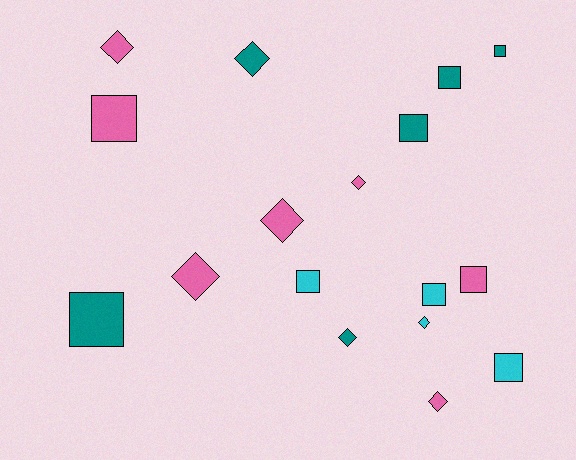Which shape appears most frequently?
Square, with 9 objects.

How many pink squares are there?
There are 2 pink squares.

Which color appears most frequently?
Pink, with 7 objects.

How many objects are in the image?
There are 17 objects.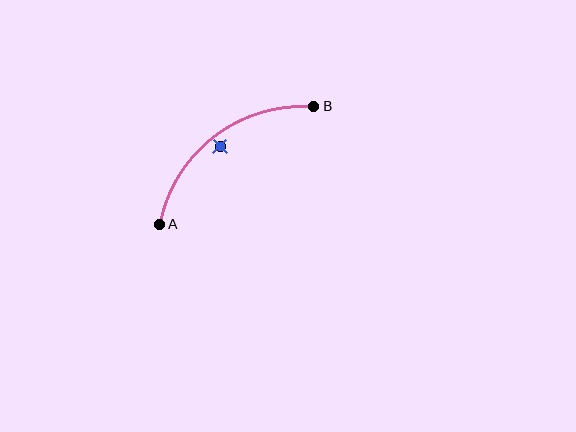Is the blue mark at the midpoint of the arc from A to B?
No — the blue mark does not lie on the arc at all. It sits slightly inside the curve.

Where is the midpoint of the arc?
The arc midpoint is the point on the curve farthest from the straight line joining A and B. It sits above and to the left of that line.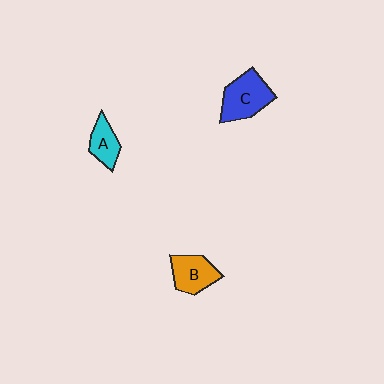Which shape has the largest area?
Shape C (blue).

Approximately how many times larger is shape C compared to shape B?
Approximately 1.3 times.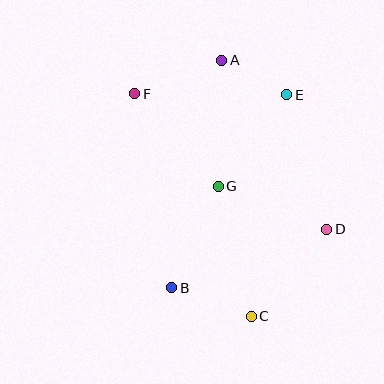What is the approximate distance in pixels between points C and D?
The distance between C and D is approximately 115 pixels.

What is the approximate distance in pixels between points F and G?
The distance between F and G is approximately 125 pixels.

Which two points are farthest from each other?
Points A and C are farthest from each other.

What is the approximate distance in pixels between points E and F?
The distance between E and F is approximately 152 pixels.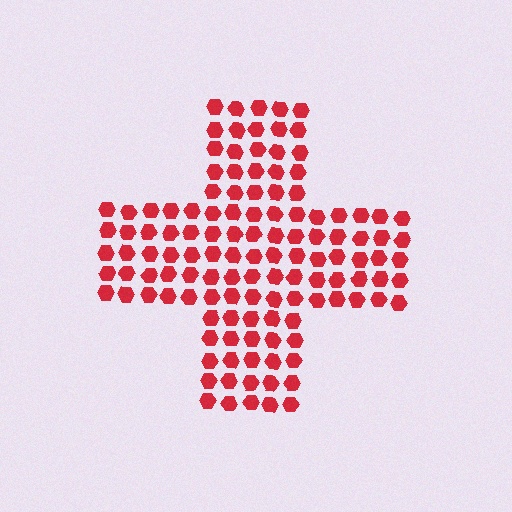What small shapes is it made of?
It is made of small hexagons.